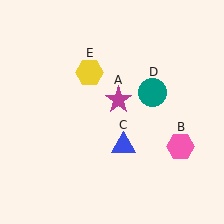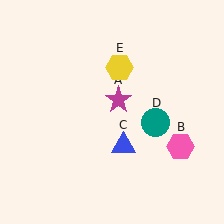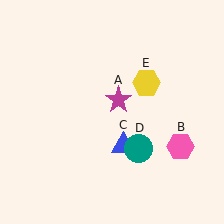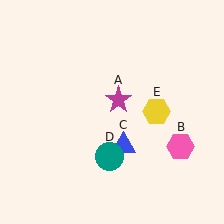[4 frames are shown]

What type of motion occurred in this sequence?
The teal circle (object D), yellow hexagon (object E) rotated clockwise around the center of the scene.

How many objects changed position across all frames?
2 objects changed position: teal circle (object D), yellow hexagon (object E).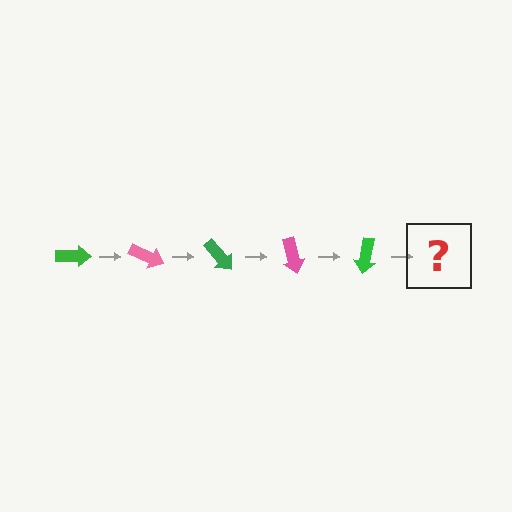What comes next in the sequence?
The next element should be a pink arrow, rotated 125 degrees from the start.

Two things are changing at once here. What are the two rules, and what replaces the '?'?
The two rules are that it rotates 25 degrees each step and the color cycles through green and pink. The '?' should be a pink arrow, rotated 125 degrees from the start.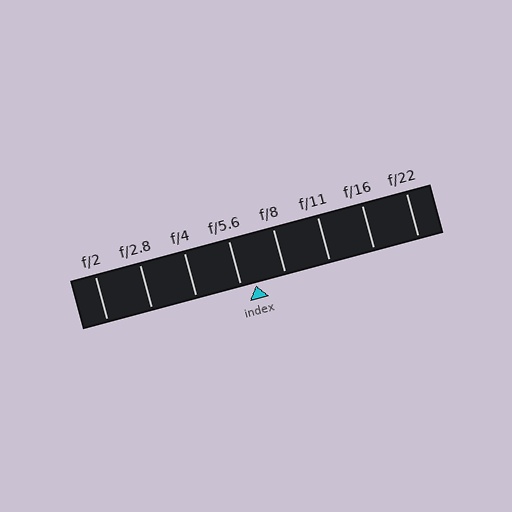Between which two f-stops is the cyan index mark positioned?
The index mark is between f/5.6 and f/8.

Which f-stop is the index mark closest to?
The index mark is closest to f/5.6.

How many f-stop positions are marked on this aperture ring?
There are 8 f-stop positions marked.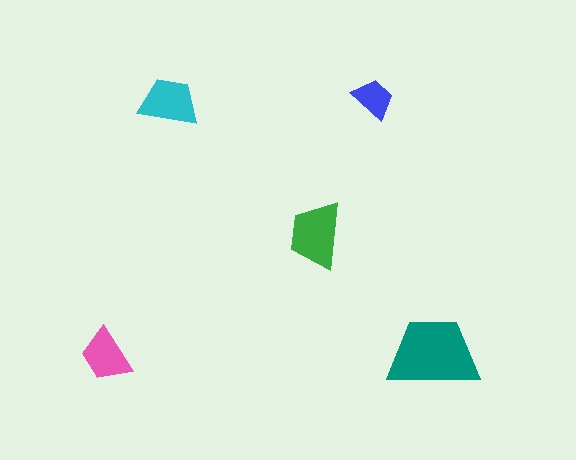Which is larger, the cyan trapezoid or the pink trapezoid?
The cyan one.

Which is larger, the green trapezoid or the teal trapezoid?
The teal one.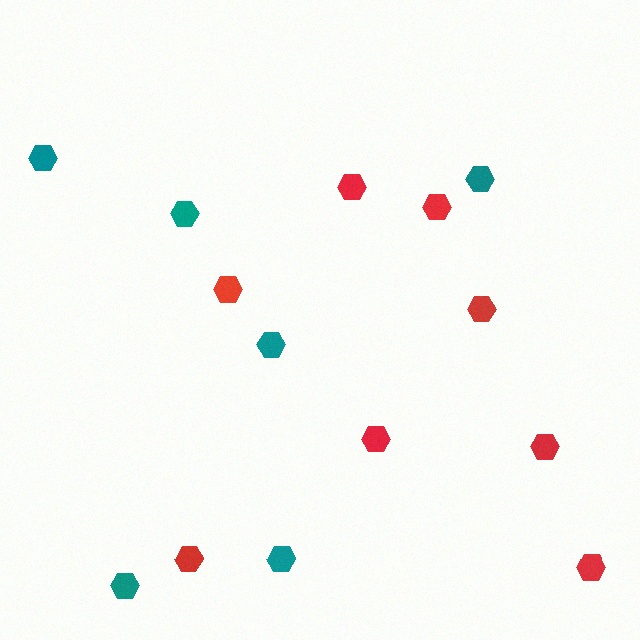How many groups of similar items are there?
There are 2 groups: one group of red hexagons (8) and one group of teal hexagons (6).